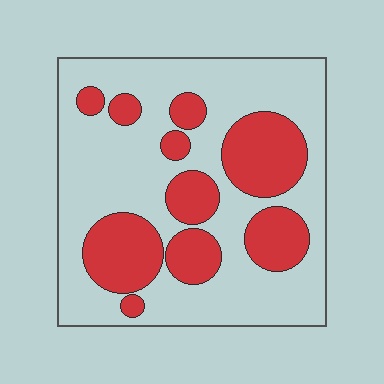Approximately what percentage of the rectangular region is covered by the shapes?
Approximately 30%.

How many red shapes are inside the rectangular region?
10.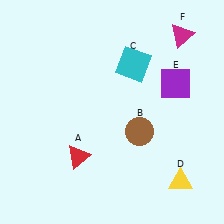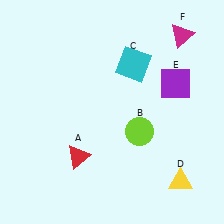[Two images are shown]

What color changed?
The circle (B) changed from brown in Image 1 to lime in Image 2.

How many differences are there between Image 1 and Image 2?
There is 1 difference between the two images.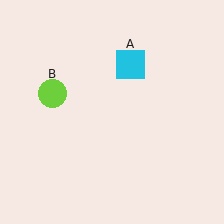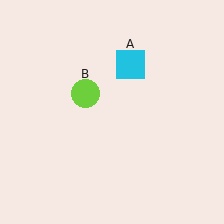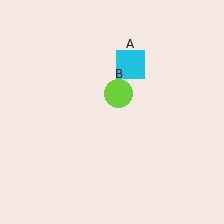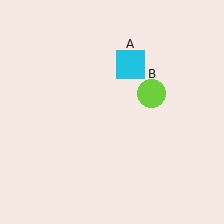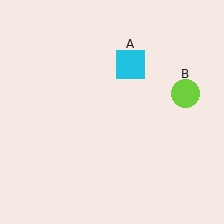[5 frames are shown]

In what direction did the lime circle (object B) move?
The lime circle (object B) moved right.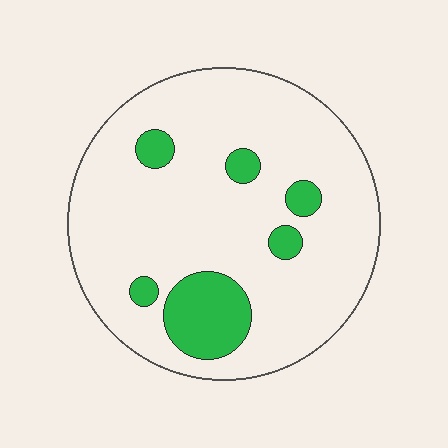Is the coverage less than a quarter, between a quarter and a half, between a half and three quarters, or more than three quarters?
Less than a quarter.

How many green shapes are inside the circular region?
6.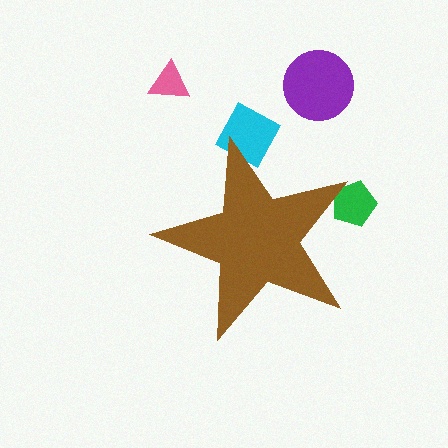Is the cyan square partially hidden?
Yes, the cyan square is partially hidden behind the brown star.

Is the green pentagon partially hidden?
Yes, the green pentagon is partially hidden behind the brown star.